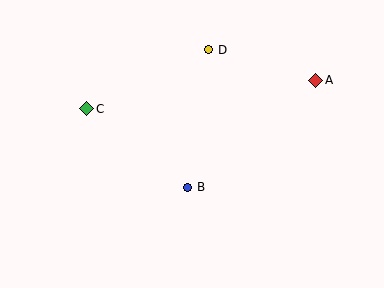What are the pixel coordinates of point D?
Point D is at (209, 50).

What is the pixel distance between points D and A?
The distance between D and A is 111 pixels.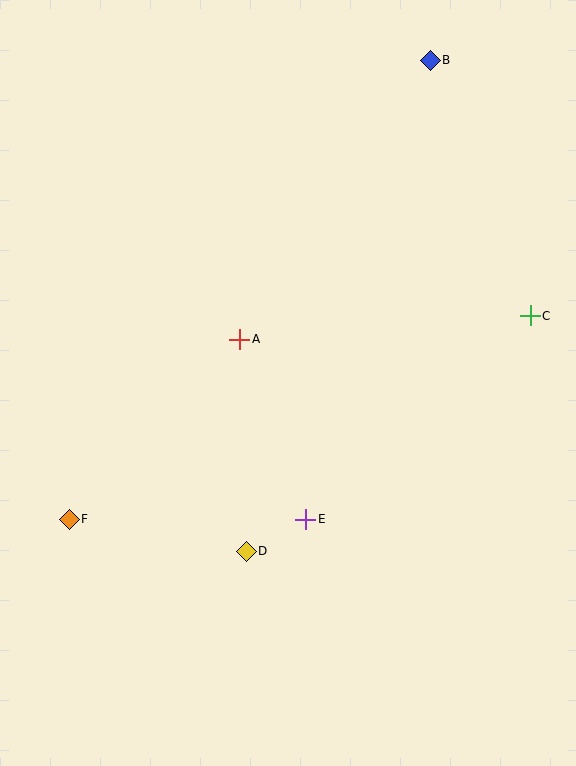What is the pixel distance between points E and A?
The distance between E and A is 191 pixels.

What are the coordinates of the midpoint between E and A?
The midpoint between E and A is at (273, 429).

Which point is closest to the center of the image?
Point A at (240, 339) is closest to the center.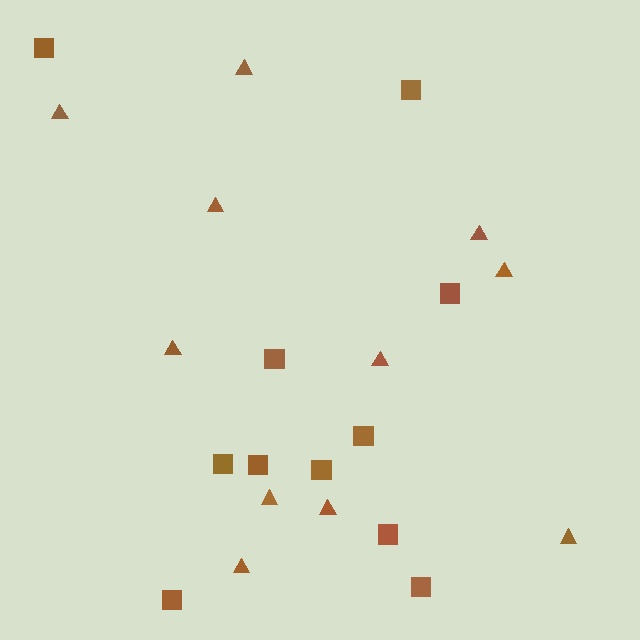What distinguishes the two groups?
There are 2 groups: one group of triangles (11) and one group of squares (11).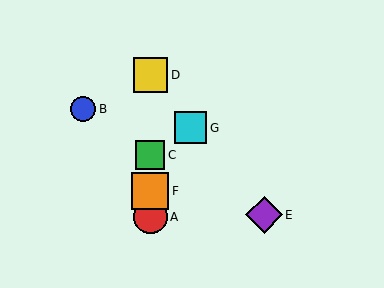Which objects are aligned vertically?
Objects A, C, D, F are aligned vertically.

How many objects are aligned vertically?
4 objects (A, C, D, F) are aligned vertically.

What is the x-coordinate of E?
Object E is at x≈264.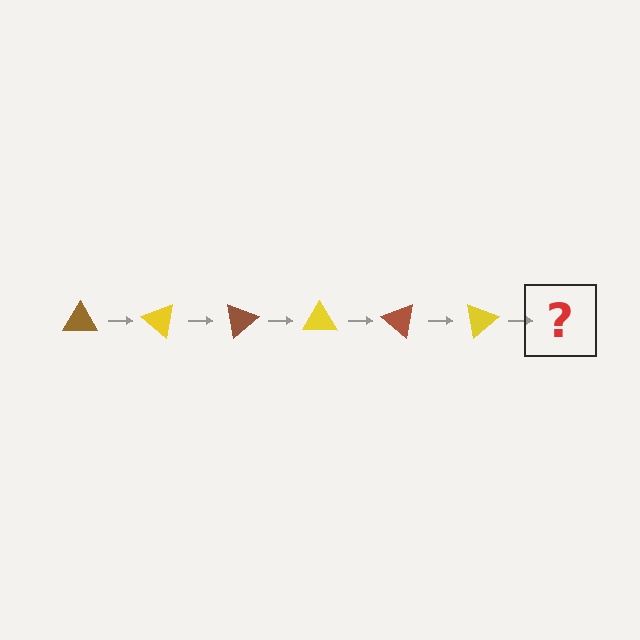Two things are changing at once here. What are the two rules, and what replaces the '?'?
The two rules are that it rotates 40 degrees each step and the color cycles through brown and yellow. The '?' should be a brown triangle, rotated 240 degrees from the start.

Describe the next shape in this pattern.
It should be a brown triangle, rotated 240 degrees from the start.